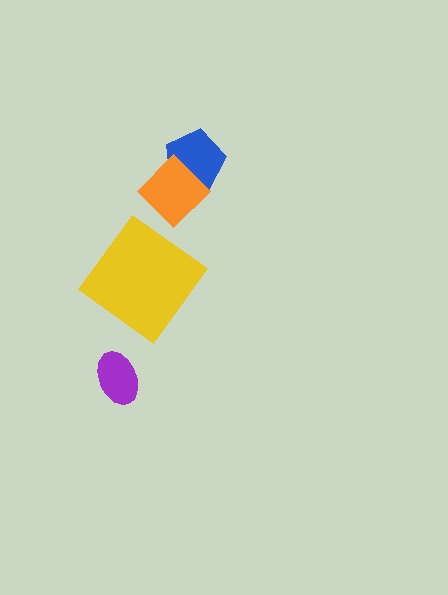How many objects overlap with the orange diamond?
1 object overlaps with the orange diamond.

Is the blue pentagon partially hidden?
Yes, it is partially covered by another shape.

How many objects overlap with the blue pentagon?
1 object overlaps with the blue pentagon.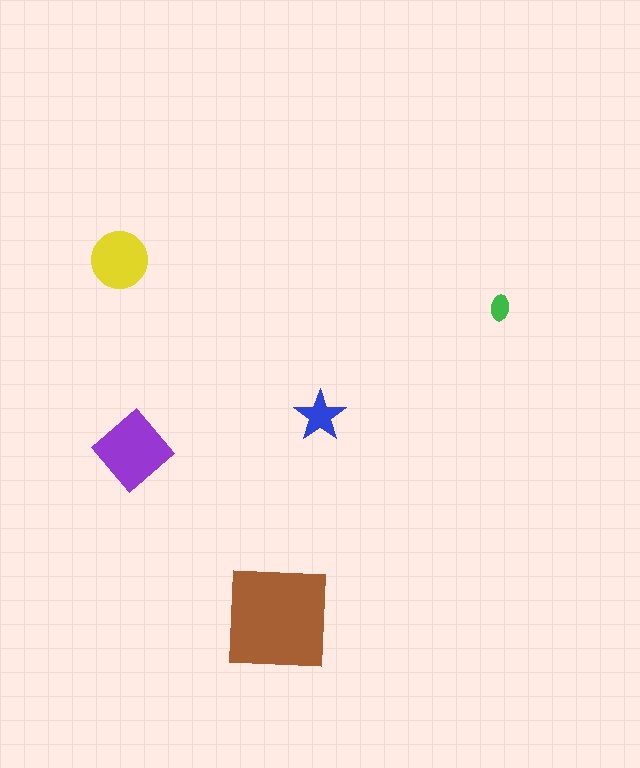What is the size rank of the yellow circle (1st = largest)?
3rd.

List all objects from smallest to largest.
The green ellipse, the blue star, the yellow circle, the purple diamond, the brown square.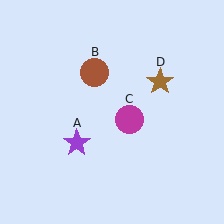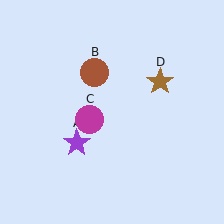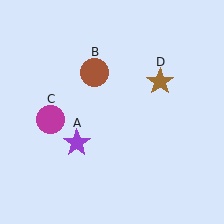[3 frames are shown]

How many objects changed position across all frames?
1 object changed position: magenta circle (object C).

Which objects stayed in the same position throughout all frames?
Purple star (object A) and brown circle (object B) and brown star (object D) remained stationary.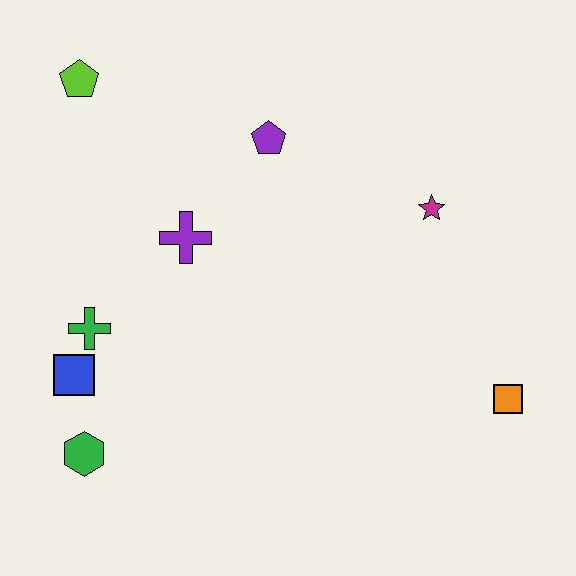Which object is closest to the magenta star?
The purple pentagon is closest to the magenta star.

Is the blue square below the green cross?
Yes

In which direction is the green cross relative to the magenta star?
The green cross is to the left of the magenta star.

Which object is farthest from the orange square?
The lime pentagon is farthest from the orange square.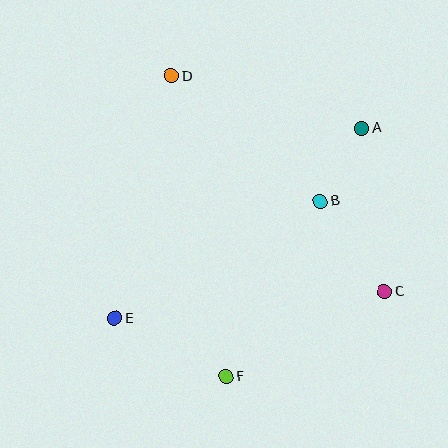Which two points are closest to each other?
Points A and B are closest to each other.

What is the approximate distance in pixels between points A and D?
The distance between A and D is approximately 197 pixels.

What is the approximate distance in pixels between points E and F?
The distance between E and F is approximately 125 pixels.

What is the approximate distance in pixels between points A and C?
The distance between A and C is approximately 165 pixels.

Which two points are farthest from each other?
Points A and E are farthest from each other.